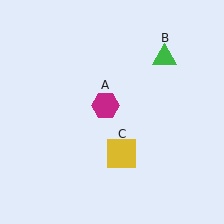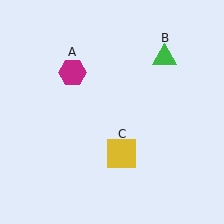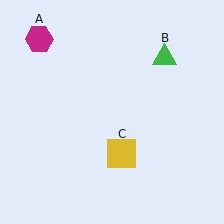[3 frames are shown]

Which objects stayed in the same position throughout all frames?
Green triangle (object B) and yellow square (object C) remained stationary.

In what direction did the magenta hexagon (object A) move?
The magenta hexagon (object A) moved up and to the left.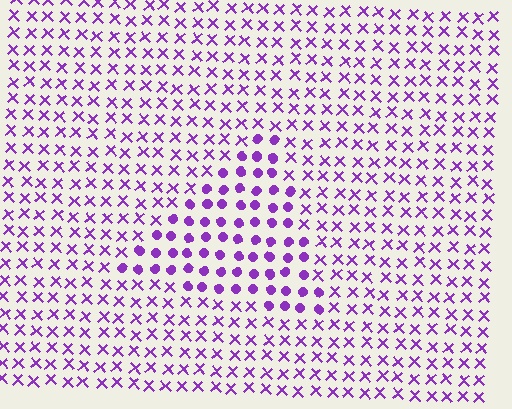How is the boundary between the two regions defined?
The boundary is defined by a change in element shape: circles inside vs. X marks outside. All elements share the same color and spacing.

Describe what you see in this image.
The image is filled with small purple elements arranged in a uniform grid. A triangle-shaped region contains circles, while the surrounding area contains X marks. The boundary is defined purely by the change in element shape.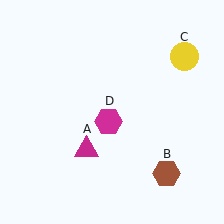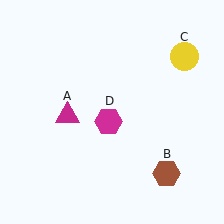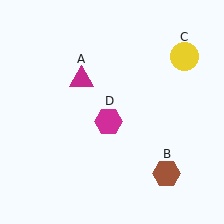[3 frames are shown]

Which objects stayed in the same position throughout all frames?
Brown hexagon (object B) and yellow circle (object C) and magenta hexagon (object D) remained stationary.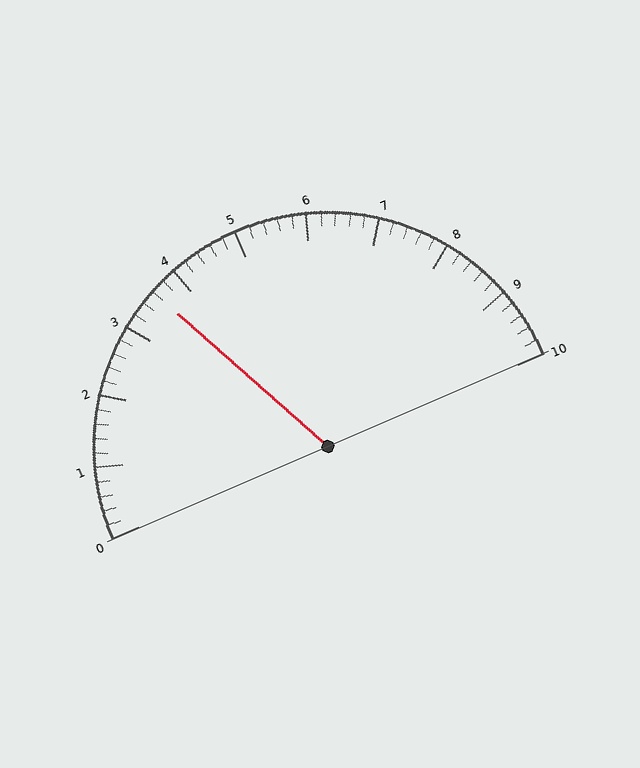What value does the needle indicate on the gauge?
The needle indicates approximately 3.6.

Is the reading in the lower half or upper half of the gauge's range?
The reading is in the lower half of the range (0 to 10).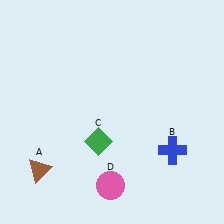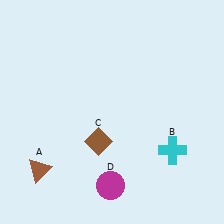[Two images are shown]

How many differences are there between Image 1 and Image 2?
There are 3 differences between the two images.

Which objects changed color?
B changed from blue to cyan. C changed from green to brown. D changed from pink to magenta.